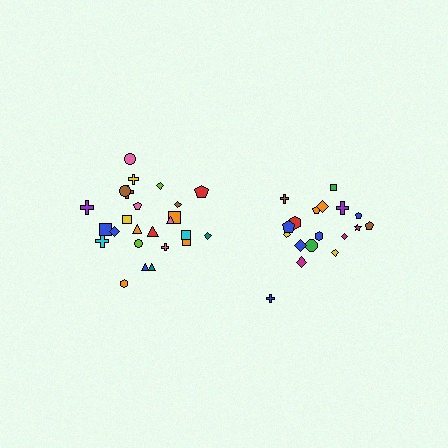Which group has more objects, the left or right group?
The left group.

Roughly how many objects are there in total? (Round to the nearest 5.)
Roughly 45 objects in total.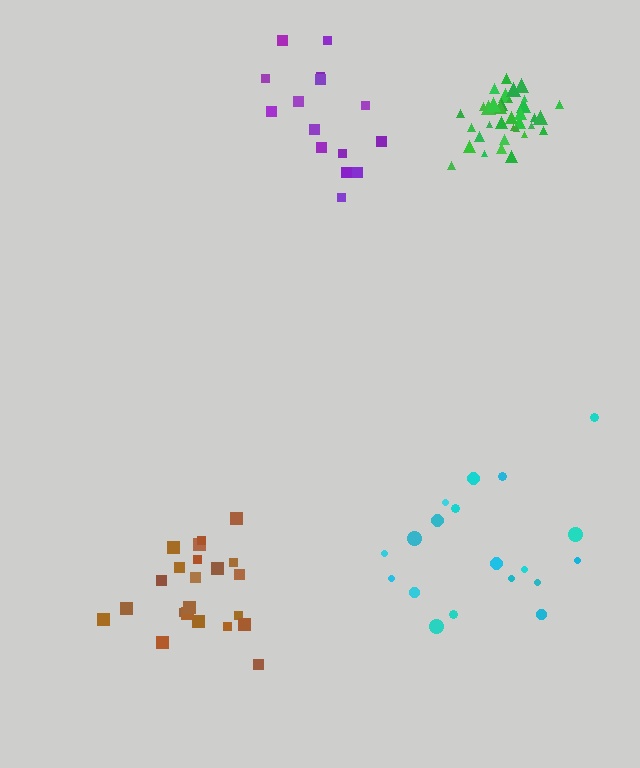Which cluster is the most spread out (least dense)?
Purple.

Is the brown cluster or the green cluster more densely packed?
Green.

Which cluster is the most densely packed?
Green.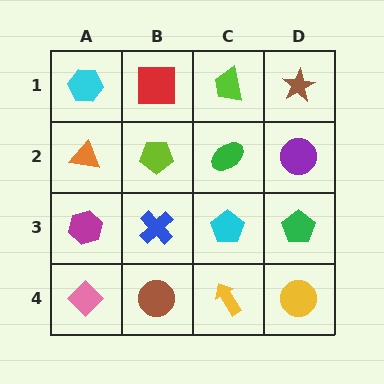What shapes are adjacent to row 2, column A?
A cyan hexagon (row 1, column A), a magenta hexagon (row 3, column A), a lime pentagon (row 2, column B).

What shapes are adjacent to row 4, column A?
A magenta hexagon (row 3, column A), a brown circle (row 4, column B).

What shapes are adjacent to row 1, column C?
A green ellipse (row 2, column C), a red square (row 1, column B), a brown star (row 1, column D).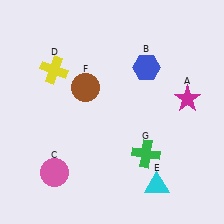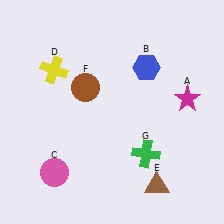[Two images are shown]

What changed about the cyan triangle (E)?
In Image 1, E is cyan. In Image 2, it changed to brown.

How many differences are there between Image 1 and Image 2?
There is 1 difference between the two images.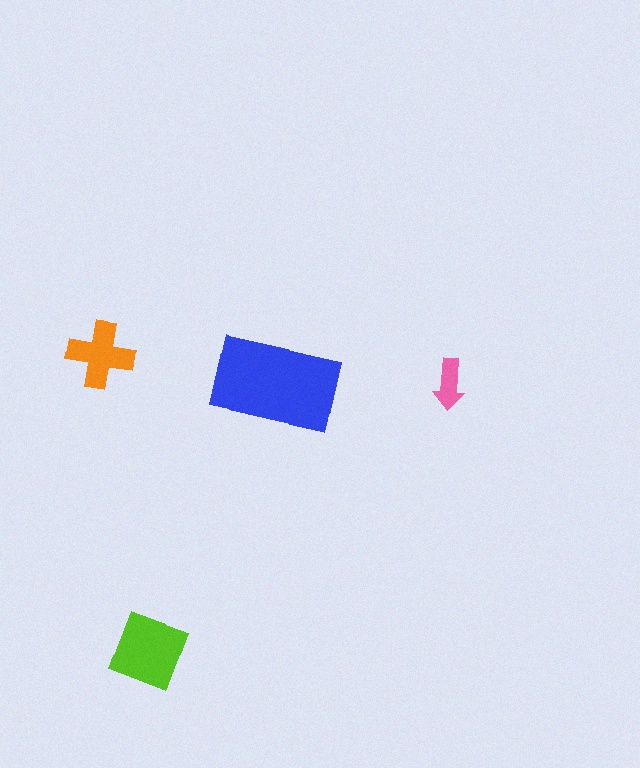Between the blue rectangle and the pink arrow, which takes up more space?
The blue rectangle.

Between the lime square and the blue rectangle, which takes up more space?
The blue rectangle.